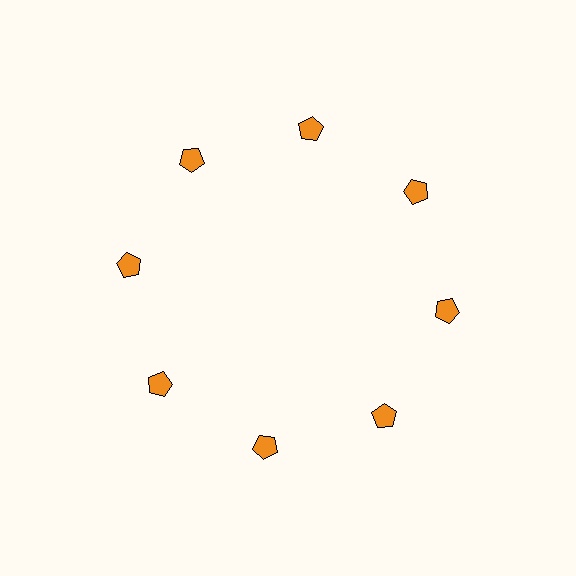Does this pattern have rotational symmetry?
Yes, this pattern has 8-fold rotational symmetry. It looks the same after rotating 45 degrees around the center.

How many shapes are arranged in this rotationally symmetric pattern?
There are 8 shapes, arranged in 8 groups of 1.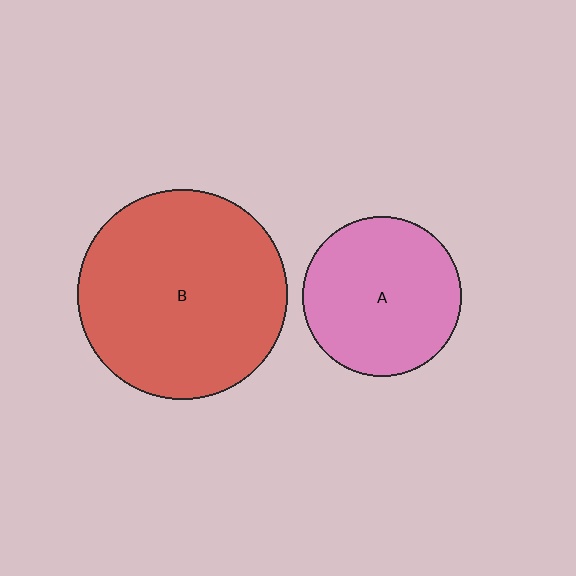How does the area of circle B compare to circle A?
Approximately 1.7 times.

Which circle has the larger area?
Circle B (red).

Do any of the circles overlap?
No, none of the circles overlap.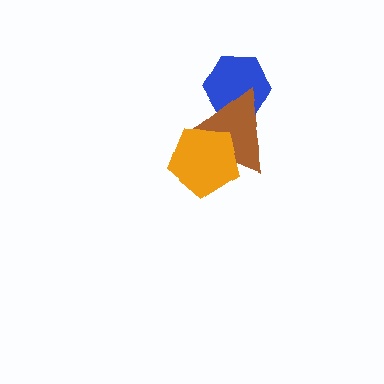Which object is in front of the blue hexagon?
The brown triangle is in front of the blue hexagon.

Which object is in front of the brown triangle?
The orange pentagon is in front of the brown triangle.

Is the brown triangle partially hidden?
Yes, it is partially covered by another shape.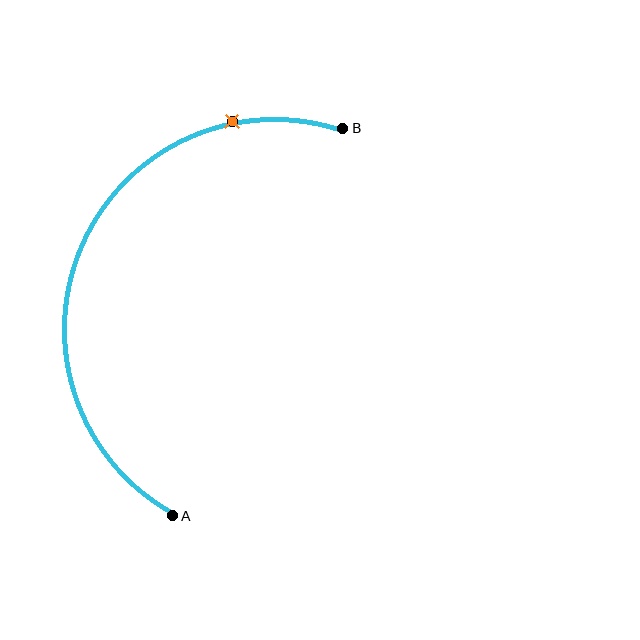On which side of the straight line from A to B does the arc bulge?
The arc bulges to the left of the straight line connecting A and B.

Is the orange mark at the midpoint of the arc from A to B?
No. The orange mark lies on the arc but is closer to endpoint B. The arc midpoint would be at the point on the curve equidistant along the arc from both A and B.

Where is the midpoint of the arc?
The arc midpoint is the point on the curve farthest from the straight line joining A and B. It sits to the left of that line.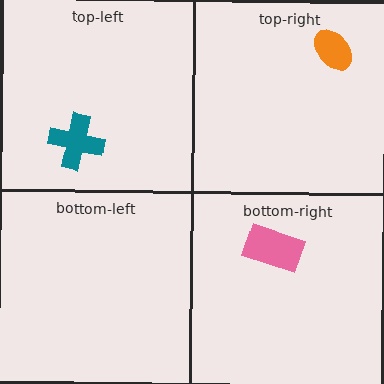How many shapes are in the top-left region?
1.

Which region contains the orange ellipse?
The top-right region.